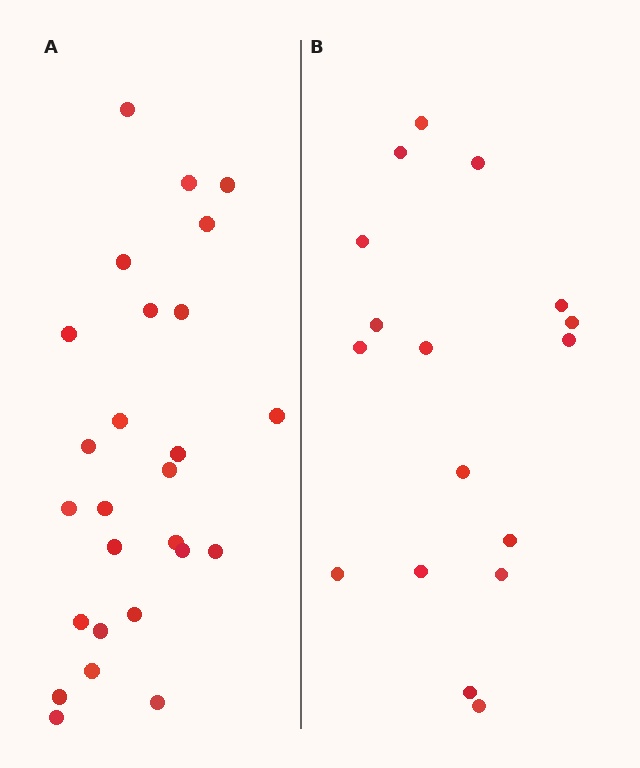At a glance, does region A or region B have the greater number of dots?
Region A (the left region) has more dots.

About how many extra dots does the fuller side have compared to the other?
Region A has roughly 8 or so more dots than region B.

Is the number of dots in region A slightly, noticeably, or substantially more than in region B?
Region A has substantially more. The ratio is roughly 1.5 to 1.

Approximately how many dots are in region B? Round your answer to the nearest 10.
About 20 dots. (The exact count is 17, which rounds to 20.)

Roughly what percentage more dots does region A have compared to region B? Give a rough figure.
About 55% more.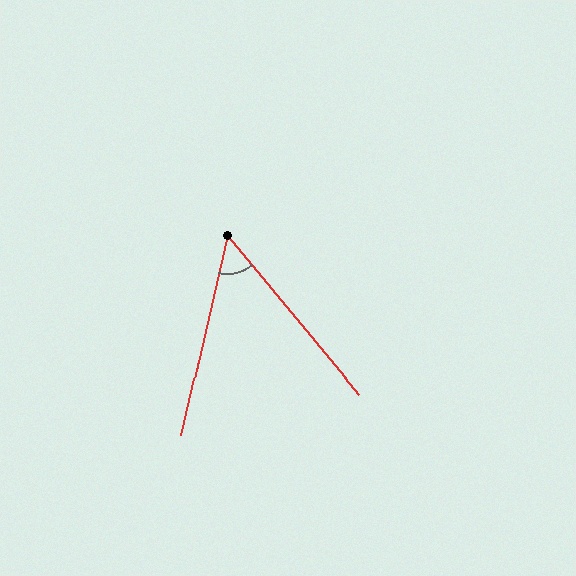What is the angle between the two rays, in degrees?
Approximately 53 degrees.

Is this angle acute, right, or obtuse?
It is acute.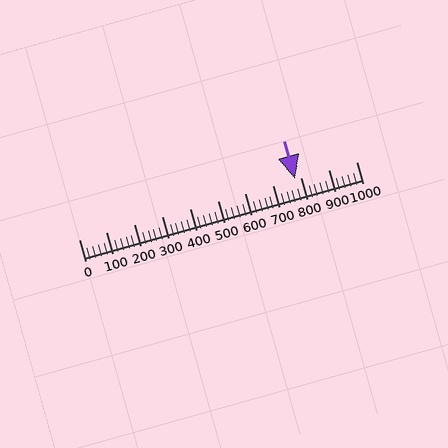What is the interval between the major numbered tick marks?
The major tick marks are spaced 100 units apart.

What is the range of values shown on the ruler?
The ruler shows values from 0 to 1000.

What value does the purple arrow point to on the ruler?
The purple arrow points to approximately 780.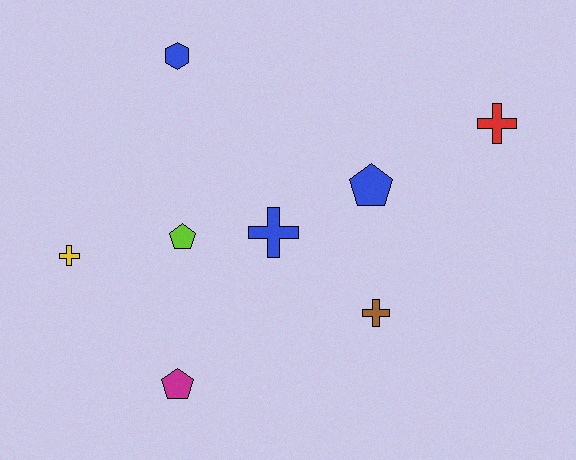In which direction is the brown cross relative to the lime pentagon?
The brown cross is to the right of the lime pentagon.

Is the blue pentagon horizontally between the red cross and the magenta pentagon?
Yes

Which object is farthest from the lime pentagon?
The red cross is farthest from the lime pentagon.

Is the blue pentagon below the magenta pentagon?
No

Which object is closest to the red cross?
The blue pentagon is closest to the red cross.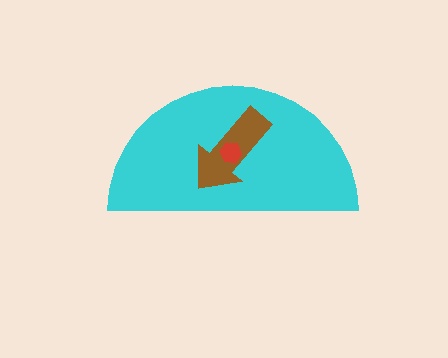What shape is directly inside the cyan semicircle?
The brown arrow.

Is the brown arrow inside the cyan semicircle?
Yes.